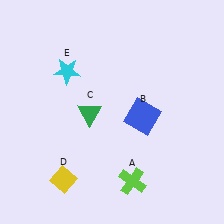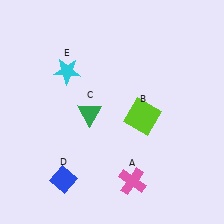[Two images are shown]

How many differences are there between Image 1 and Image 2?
There are 3 differences between the two images.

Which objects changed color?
A changed from lime to pink. B changed from blue to lime. D changed from yellow to blue.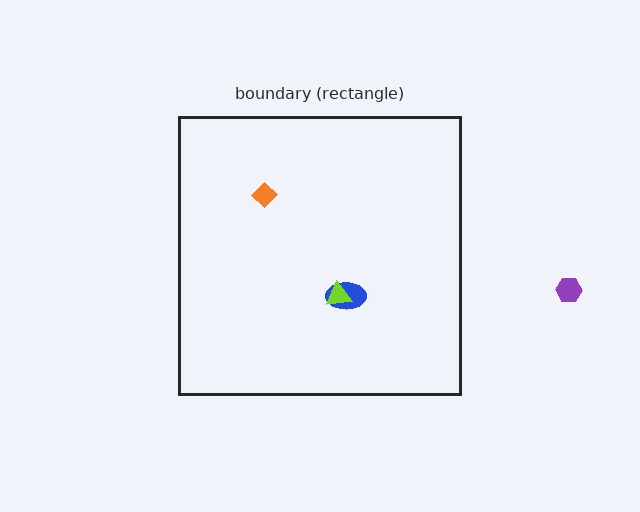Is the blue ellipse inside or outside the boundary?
Inside.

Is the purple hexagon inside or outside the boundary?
Outside.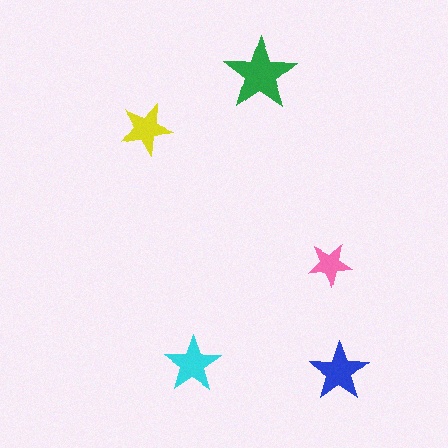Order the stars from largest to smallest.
the green one, the blue one, the cyan one, the yellow one, the pink one.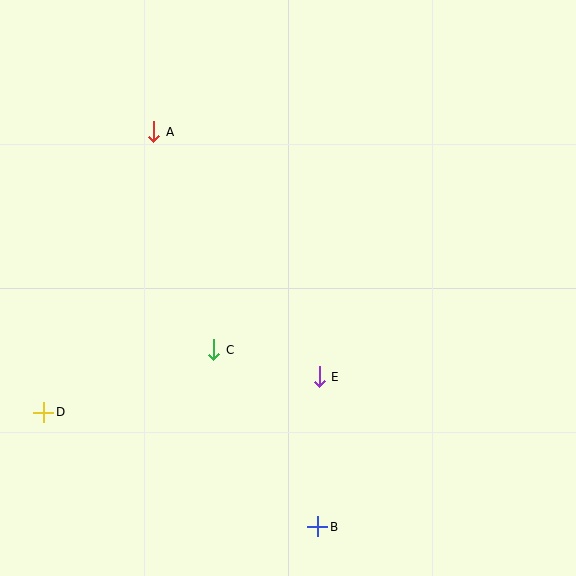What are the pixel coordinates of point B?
Point B is at (318, 527).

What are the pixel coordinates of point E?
Point E is at (319, 377).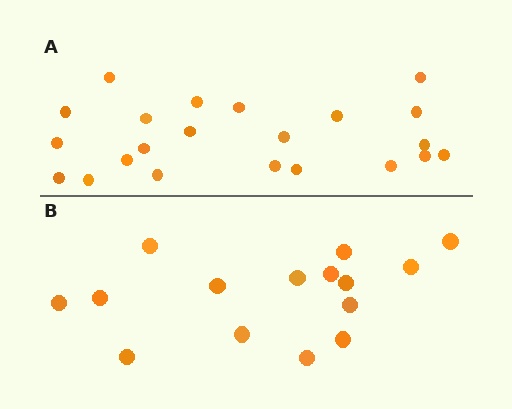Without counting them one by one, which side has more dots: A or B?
Region A (the top region) has more dots.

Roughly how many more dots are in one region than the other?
Region A has roughly 8 or so more dots than region B.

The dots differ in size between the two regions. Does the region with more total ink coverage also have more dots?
No. Region B has more total ink coverage because its dots are larger, but region A actually contains more individual dots. Total area can be misleading — the number of items is what matters here.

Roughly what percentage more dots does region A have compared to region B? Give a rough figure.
About 45% more.